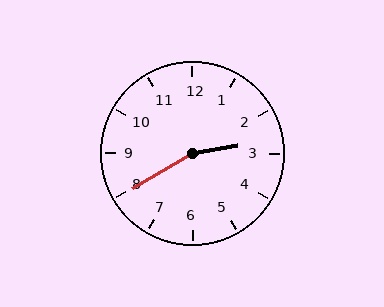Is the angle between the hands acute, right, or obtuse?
It is obtuse.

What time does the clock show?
2:40.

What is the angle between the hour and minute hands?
Approximately 160 degrees.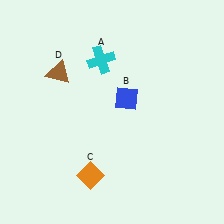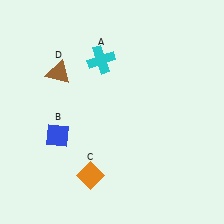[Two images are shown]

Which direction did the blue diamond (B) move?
The blue diamond (B) moved left.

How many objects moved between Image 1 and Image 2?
1 object moved between the two images.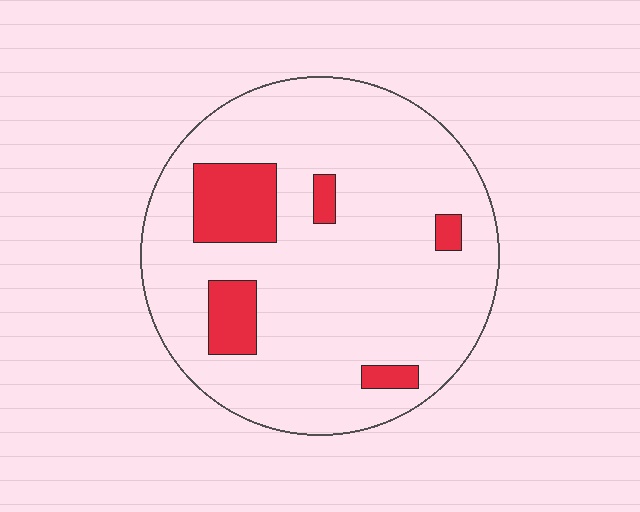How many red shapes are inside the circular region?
5.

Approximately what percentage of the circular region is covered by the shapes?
Approximately 15%.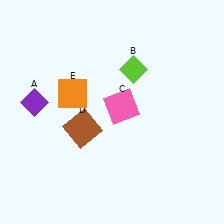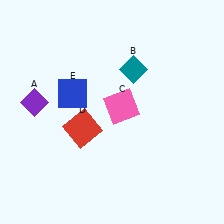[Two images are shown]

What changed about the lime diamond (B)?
In Image 1, B is lime. In Image 2, it changed to teal.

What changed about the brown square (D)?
In Image 1, D is brown. In Image 2, it changed to red.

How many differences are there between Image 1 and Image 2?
There are 3 differences between the two images.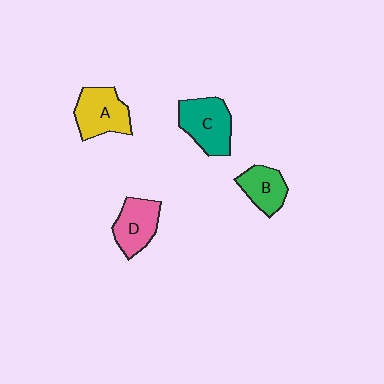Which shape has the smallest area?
Shape B (green).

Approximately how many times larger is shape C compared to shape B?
Approximately 1.4 times.